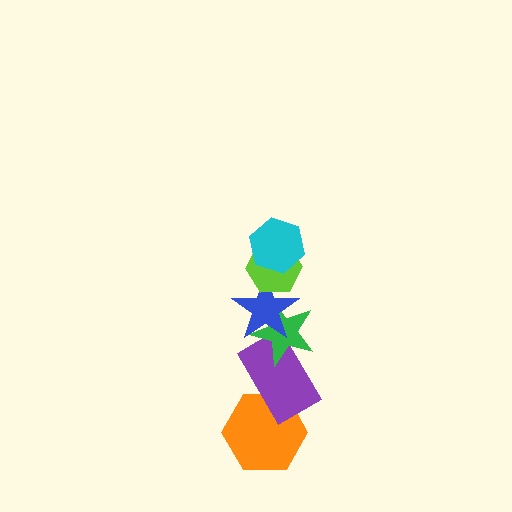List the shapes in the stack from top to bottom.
From top to bottom: the cyan hexagon, the lime hexagon, the blue star, the green star, the purple rectangle, the orange hexagon.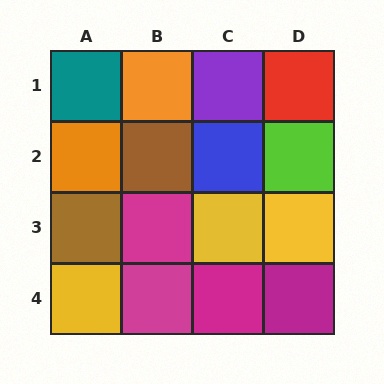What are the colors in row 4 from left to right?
Yellow, magenta, magenta, magenta.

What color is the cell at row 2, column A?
Orange.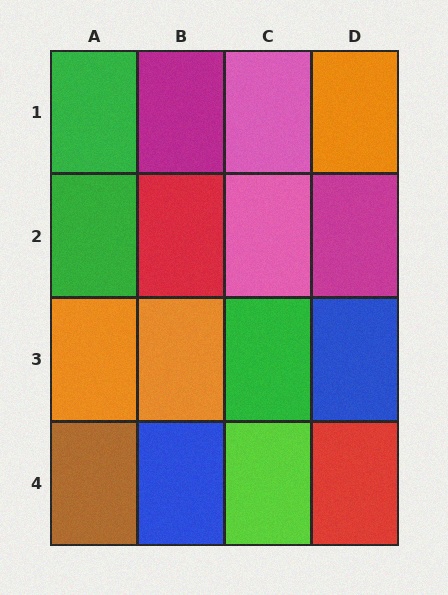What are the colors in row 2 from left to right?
Green, red, pink, magenta.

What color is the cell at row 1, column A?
Green.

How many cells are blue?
2 cells are blue.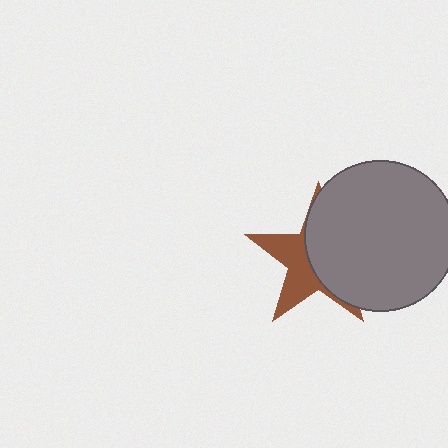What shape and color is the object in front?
The object in front is a gray circle.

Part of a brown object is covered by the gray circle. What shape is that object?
It is a star.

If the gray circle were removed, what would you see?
You would see the complete brown star.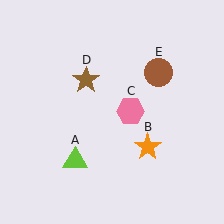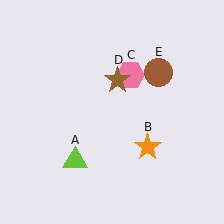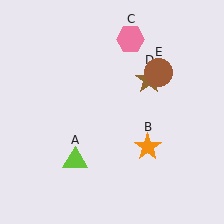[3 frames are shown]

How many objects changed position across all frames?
2 objects changed position: pink hexagon (object C), brown star (object D).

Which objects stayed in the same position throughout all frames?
Lime triangle (object A) and orange star (object B) and brown circle (object E) remained stationary.